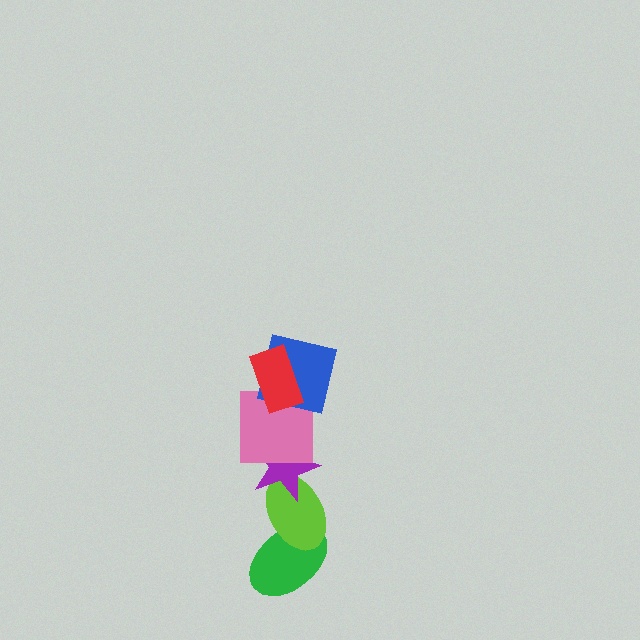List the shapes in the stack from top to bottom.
From top to bottom: the red rectangle, the blue square, the pink square, the purple star, the lime ellipse, the green ellipse.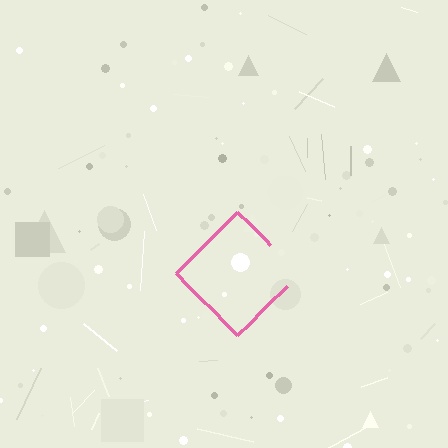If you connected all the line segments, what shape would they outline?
They would outline a diamond.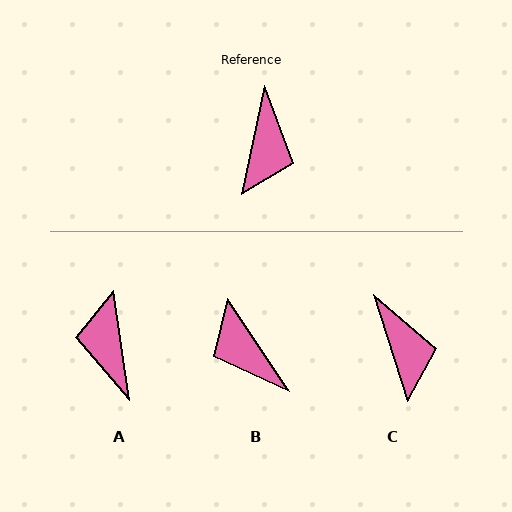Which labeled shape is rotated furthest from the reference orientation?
A, about 160 degrees away.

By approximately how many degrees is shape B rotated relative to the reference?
Approximately 135 degrees clockwise.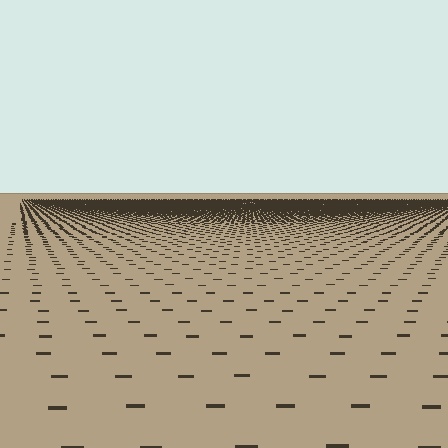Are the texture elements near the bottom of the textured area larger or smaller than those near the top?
Larger. Near the bottom, elements are closer to the viewer and appear at a bigger on-screen size.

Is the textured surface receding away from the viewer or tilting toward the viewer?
The surface is receding away from the viewer. Texture elements get smaller and denser toward the top.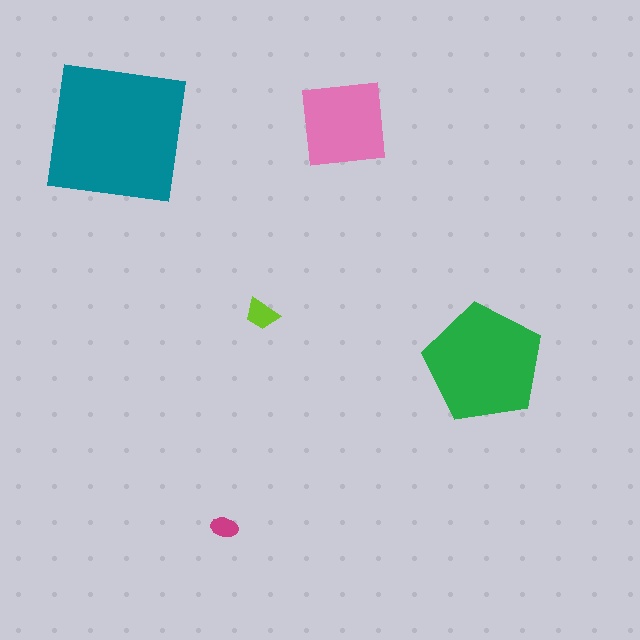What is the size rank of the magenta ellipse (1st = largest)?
5th.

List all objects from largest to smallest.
The teal square, the green pentagon, the pink square, the lime trapezoid, the magenta ellipse.